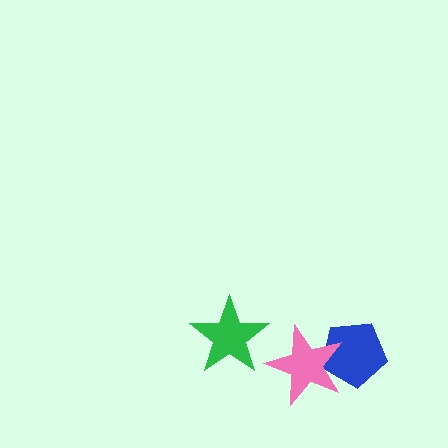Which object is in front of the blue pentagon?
The pink star is in front of the blue pentagon.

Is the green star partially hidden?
No, no other shape covers it.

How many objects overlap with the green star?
0 objects overlap with the green star.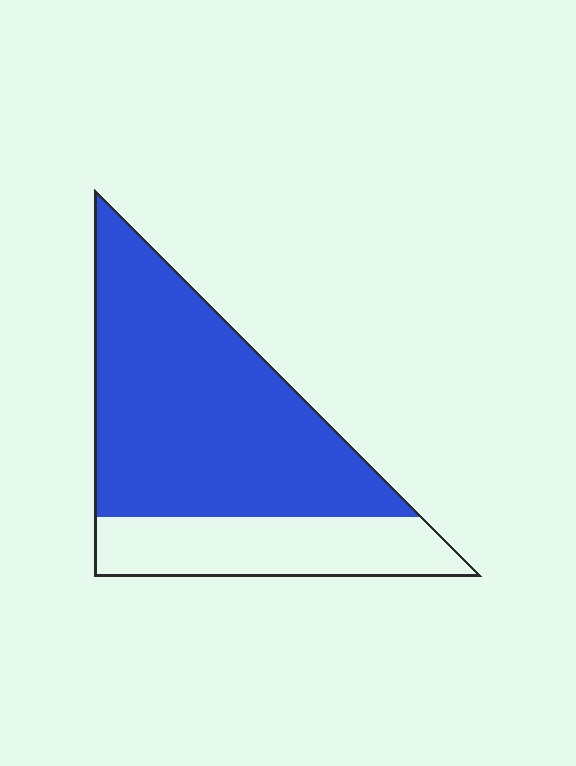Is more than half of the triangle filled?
Yes.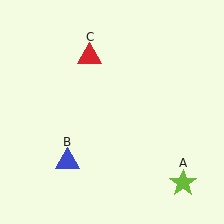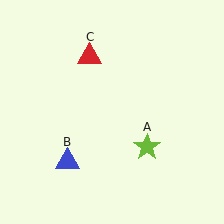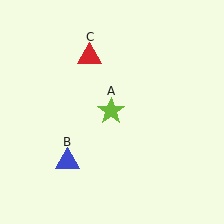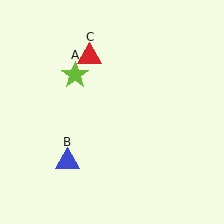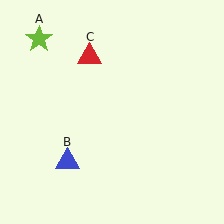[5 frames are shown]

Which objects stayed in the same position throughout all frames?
Blue triangle (object B) and red triangle (object C) remained stationary.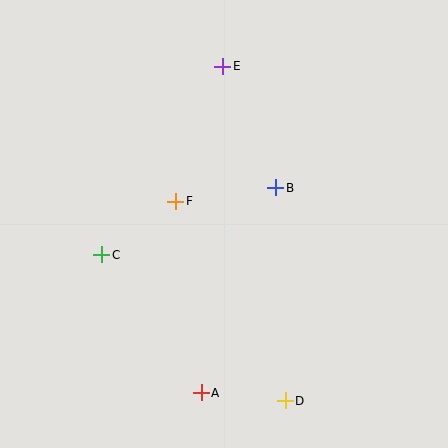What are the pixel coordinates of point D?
Point D is at (285, 401).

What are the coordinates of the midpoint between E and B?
The midpoint between E and B is at (249, 127).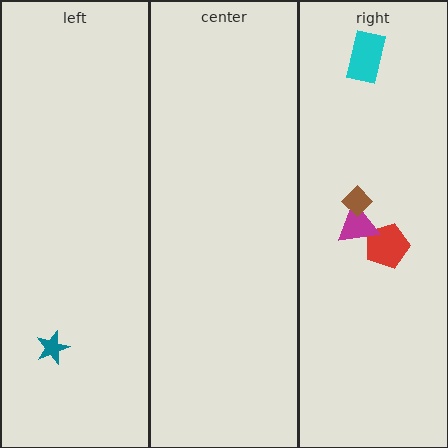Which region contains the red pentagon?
The right region.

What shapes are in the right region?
The red pentagon, the magenta triangle, the cyan rectangle, the brown diamond.